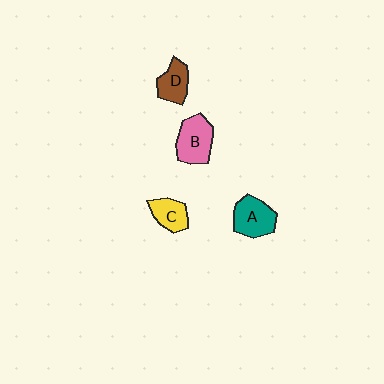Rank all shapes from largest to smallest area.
From largest to smallest: B (pink), A (teal), D (brown), C (yellow).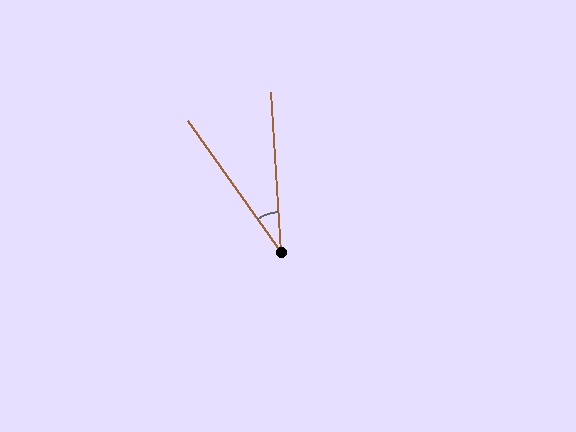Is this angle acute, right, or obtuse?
It is acute.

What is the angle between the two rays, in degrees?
Approximately 32 degrees.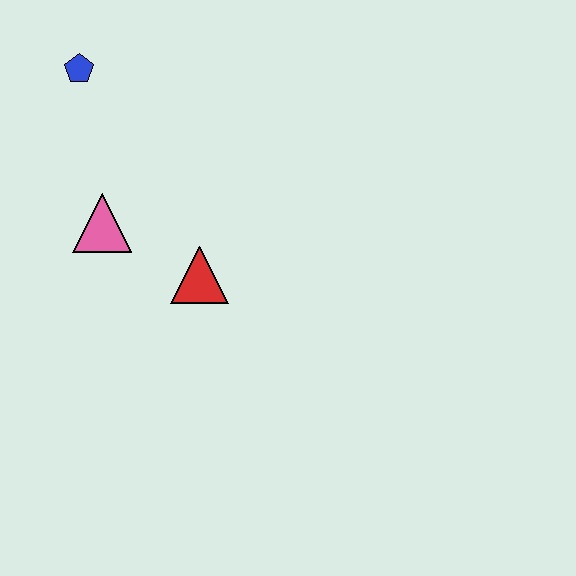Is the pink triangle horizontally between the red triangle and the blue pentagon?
Yes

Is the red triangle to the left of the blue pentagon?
No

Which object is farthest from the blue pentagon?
The red triangle is farthest from the blue pentagon.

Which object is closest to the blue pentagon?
The pink triangle is closest to the blue pentagon.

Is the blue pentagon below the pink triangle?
No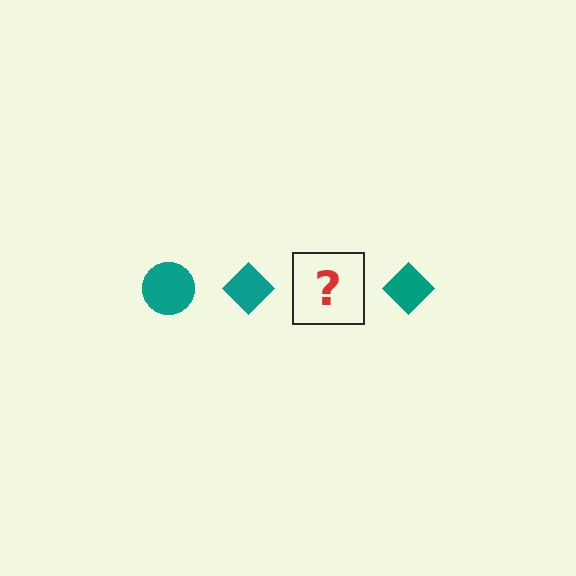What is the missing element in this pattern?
The missing element is a teal circle.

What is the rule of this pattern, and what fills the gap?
The rule is that the pattern cycles through circle, diamond shapes in teal. The gap should be filled with a teal circle.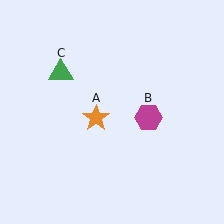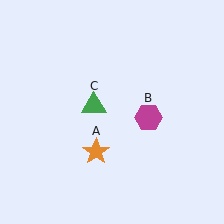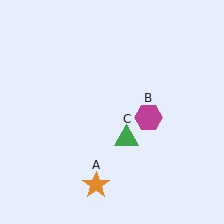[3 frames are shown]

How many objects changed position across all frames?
2 objects changed position: orange star (object A), green triangle (object C).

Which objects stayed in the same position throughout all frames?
Magenta hexagon (object B) remained stationary.